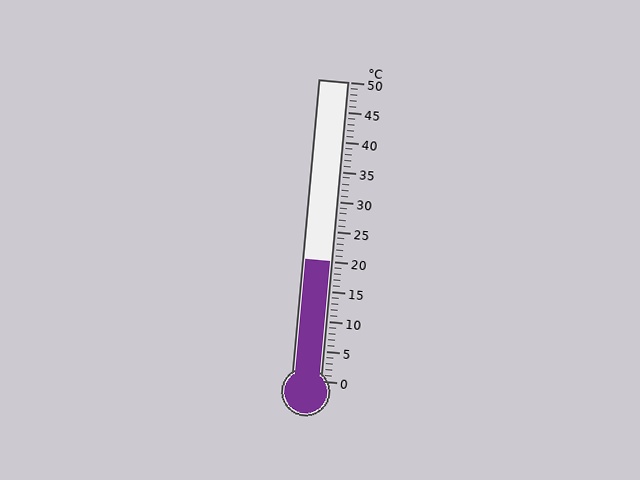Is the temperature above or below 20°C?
The temperature is at 20°C.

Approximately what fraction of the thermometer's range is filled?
The thermometer is filled to approximately 40% of its range.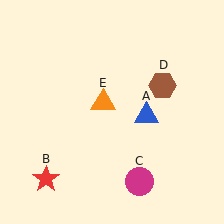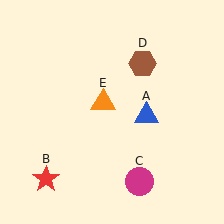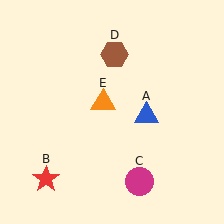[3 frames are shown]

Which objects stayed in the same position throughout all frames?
Blue triangle (object A) and red star (object B) and magenta circle (object C) and orange triangle (object E) remained stationary.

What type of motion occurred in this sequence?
The brown hexagon (object D) rotated counterclockwise around the center of the scene.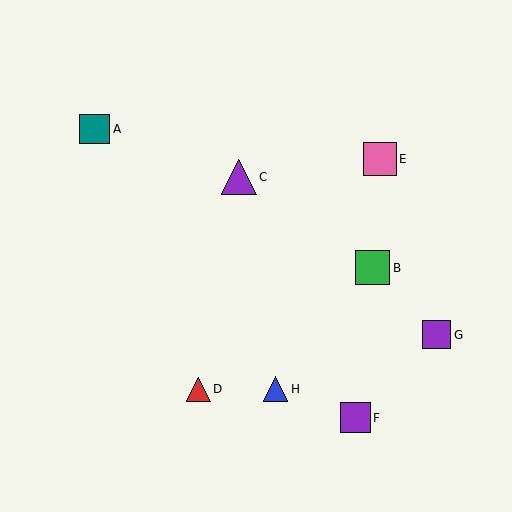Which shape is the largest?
The purple triangle (labeled C) is the largest.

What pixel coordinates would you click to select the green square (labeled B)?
Click at (373, 268) to select the green square B.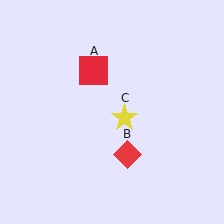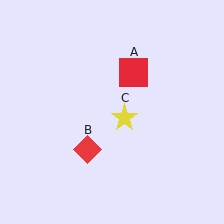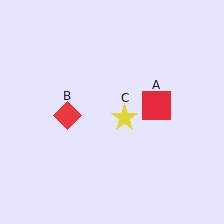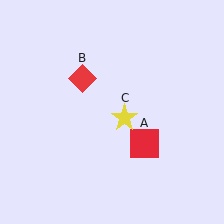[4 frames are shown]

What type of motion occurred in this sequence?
The red square (object A), red diamond (object B) rotated clockwise around the center of the scene.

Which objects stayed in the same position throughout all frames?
Yellow star (object C) remained stationary.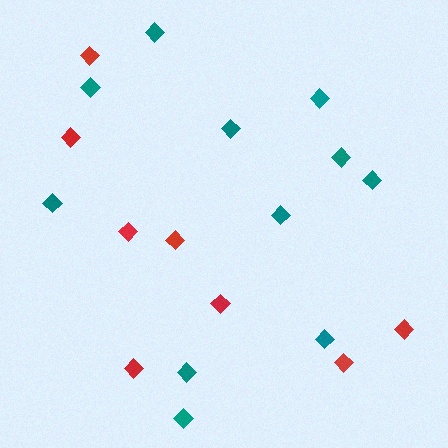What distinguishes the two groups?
There are 2 groups: one group of red diamonds (8) and one group of teal diamonds (11).